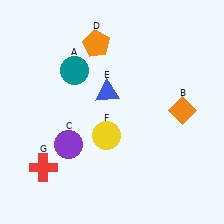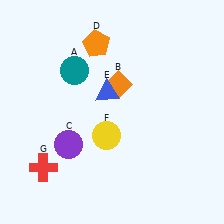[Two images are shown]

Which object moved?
The orange diamond (B) moved left.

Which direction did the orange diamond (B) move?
The orange diamond (B) moved left.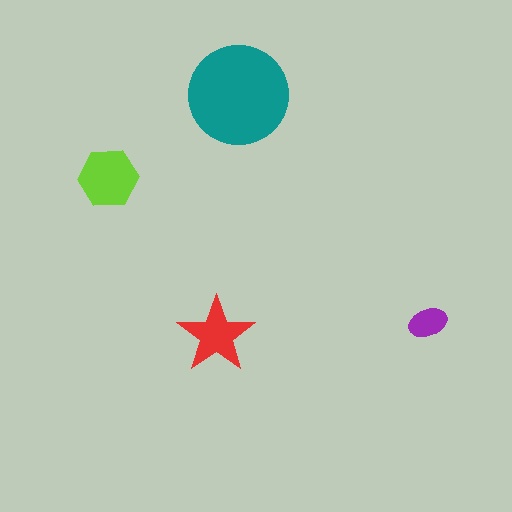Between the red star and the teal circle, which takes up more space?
The teal circle.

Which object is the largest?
The teal circle.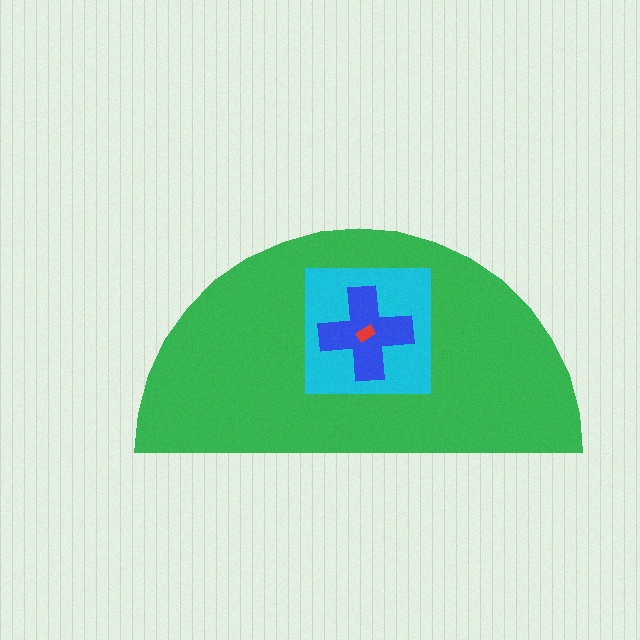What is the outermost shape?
The green semicircle.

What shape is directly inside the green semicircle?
The cyan square.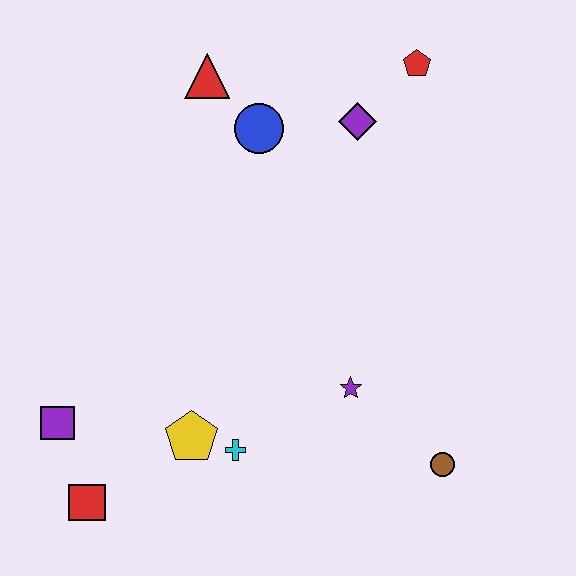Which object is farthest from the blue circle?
The red square is farthest from the blue circle.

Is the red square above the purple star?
No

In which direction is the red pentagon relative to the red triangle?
The red pentagon is to the right of the red triangle.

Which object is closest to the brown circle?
The purple star is closest to the brown circle.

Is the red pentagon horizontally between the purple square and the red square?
No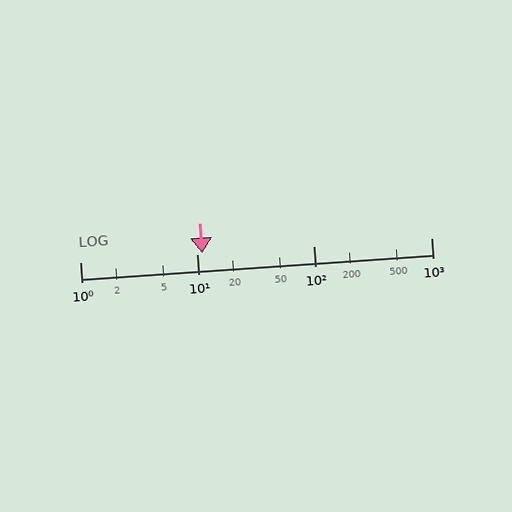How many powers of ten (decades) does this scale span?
The scale spans 3 decades, from 1 to 1000.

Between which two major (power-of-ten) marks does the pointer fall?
The pointer is between 10 and 100.